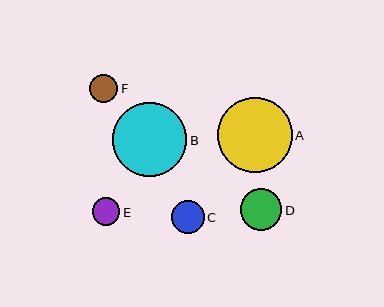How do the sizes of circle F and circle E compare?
Circle F and circle E are approximately the same size.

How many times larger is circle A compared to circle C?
Circle A is approximately 2.2 times the size of circle C.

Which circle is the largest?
Circle A is the largest with a size of approximately 75 pixels.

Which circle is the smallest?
Circle E is the smallest with a size of approximately 28 pixels.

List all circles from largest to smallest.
From largest to smallest: A, B, D, C, F, E.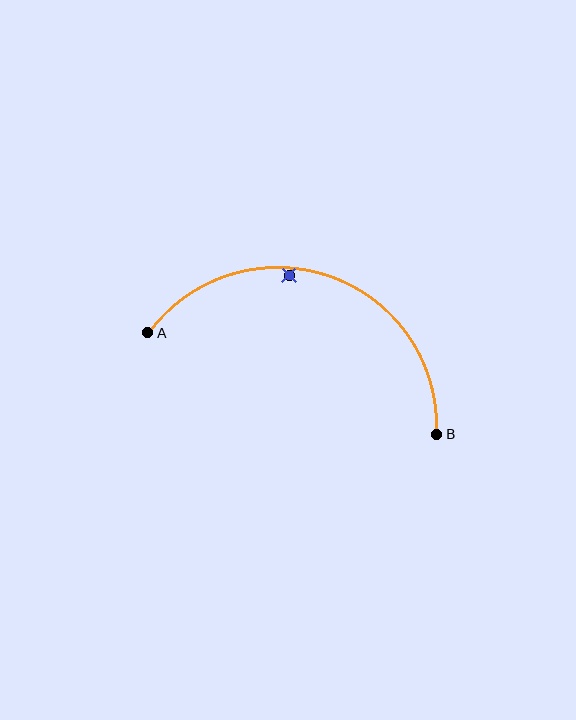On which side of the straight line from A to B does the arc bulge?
The arc bulges above the straight line connecting A and B.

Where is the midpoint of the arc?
The arc midpoint is the point on the curve farthest from the straight line joining A and B. It sits above that line.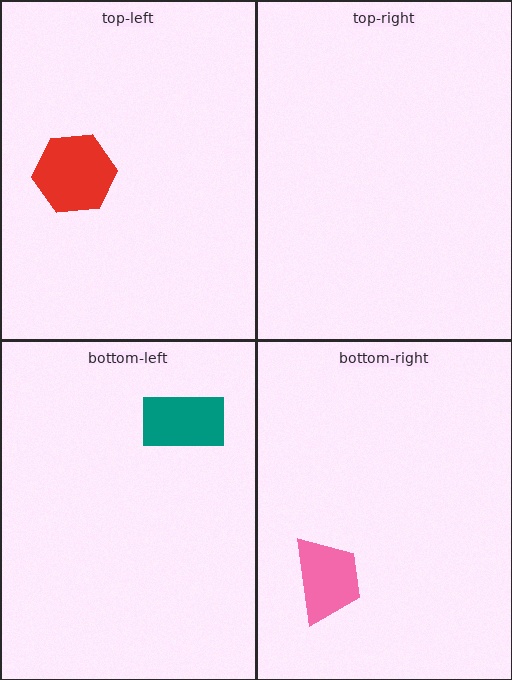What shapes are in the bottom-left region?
The teal rectangle.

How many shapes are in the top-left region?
1.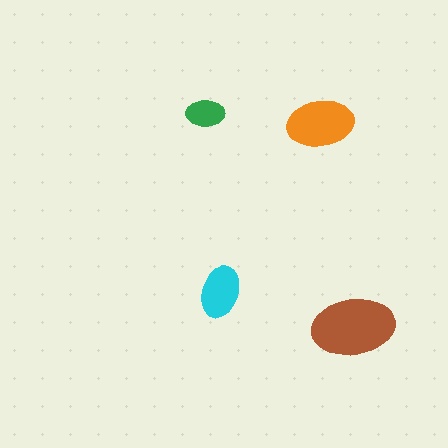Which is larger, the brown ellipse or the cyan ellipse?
The brown one.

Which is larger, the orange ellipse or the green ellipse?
The orange one.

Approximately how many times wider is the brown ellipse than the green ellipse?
About 2 times wider.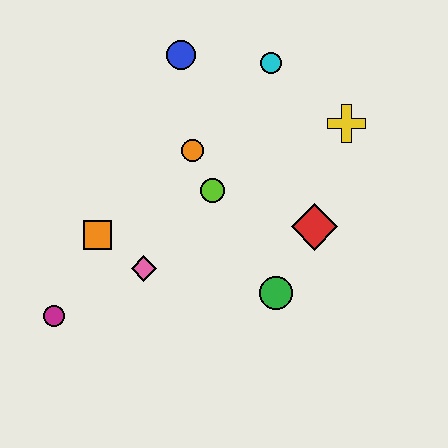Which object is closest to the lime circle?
The orange circle is closest to the lime circle.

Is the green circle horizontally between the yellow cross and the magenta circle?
Yes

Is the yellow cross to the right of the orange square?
Yes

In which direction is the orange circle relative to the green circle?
The orange circle is above the green circle.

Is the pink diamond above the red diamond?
No